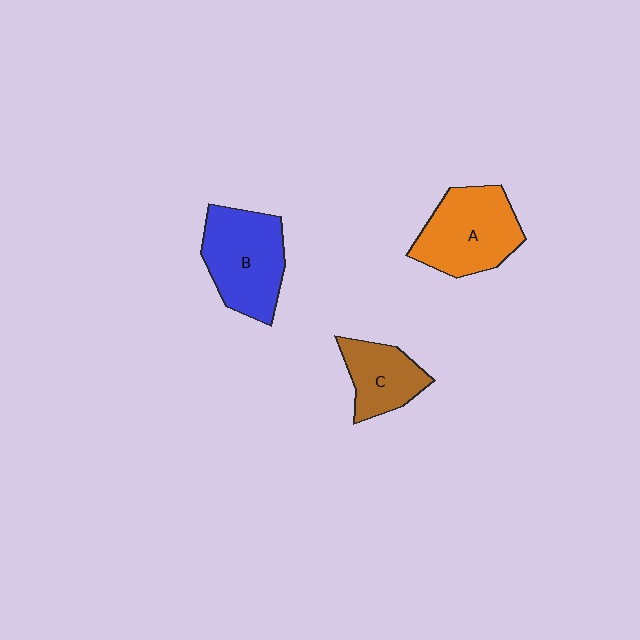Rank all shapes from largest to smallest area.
From largest to smallest: B (blue), A (orange), C (brown).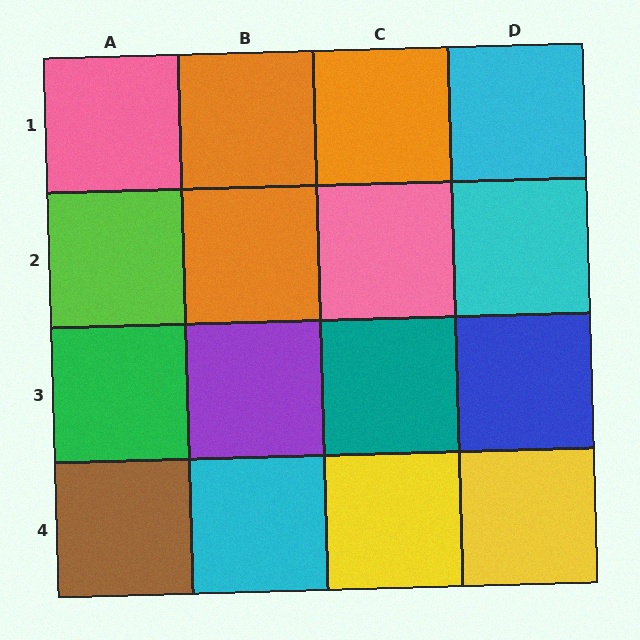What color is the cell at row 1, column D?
Cyan.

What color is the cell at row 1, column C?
Orange.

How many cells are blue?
1 cell is blue.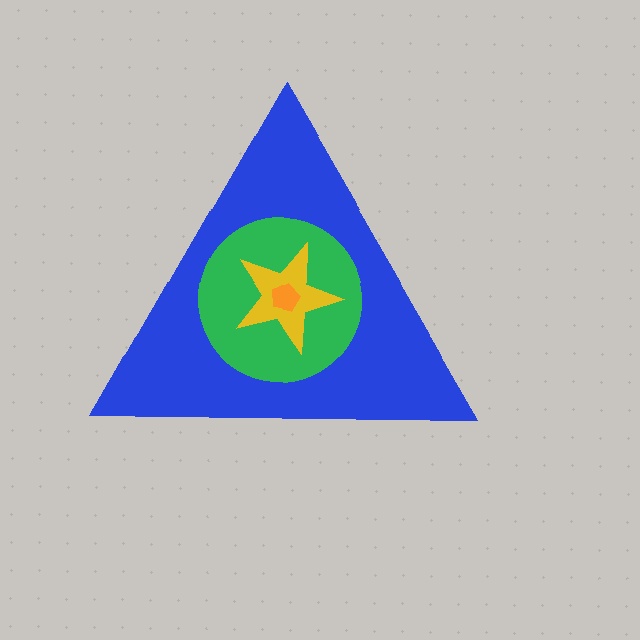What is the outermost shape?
The blue triangle.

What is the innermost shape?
The orange pentagon.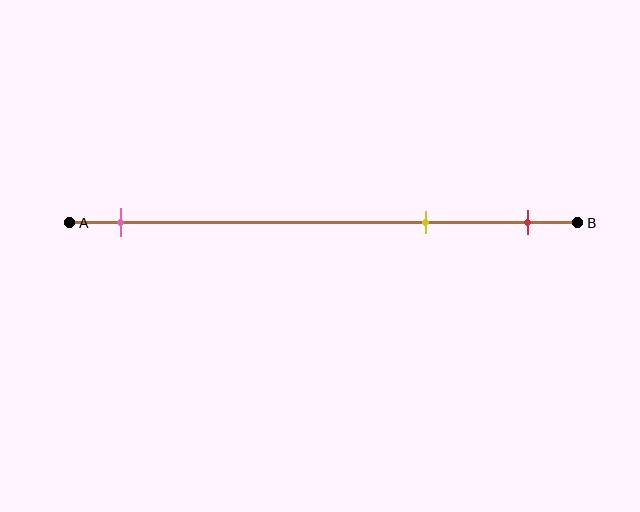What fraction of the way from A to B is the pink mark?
The pink mark is approximately 10% (0.1) of the way from A to B.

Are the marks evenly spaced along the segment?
No, the marks are not evenly spaced.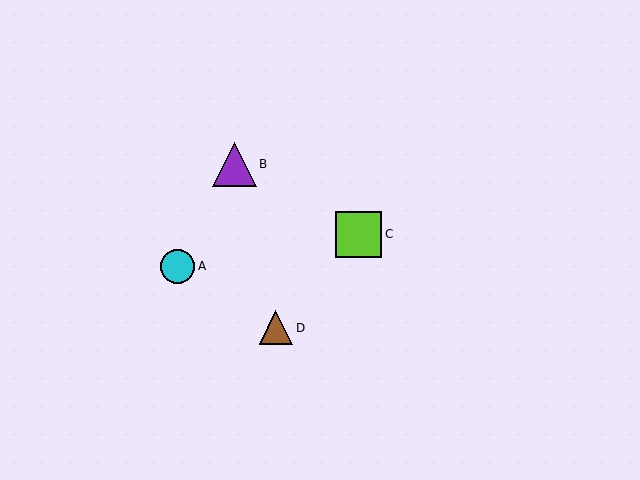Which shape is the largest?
The lime square (labeled C) is the largest.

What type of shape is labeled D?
Shape D is a brown triangle.